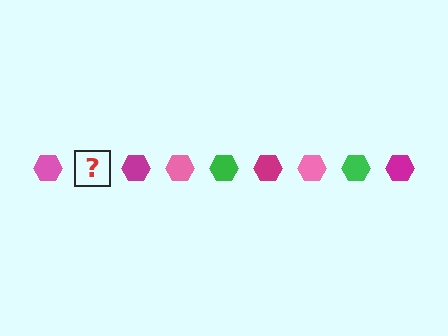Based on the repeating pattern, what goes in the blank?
The blank should be a green hexagon.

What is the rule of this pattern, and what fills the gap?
The rule is that the pattern cycles through pink, green, magenta hexagons. The gap should be filled with a green hexagon.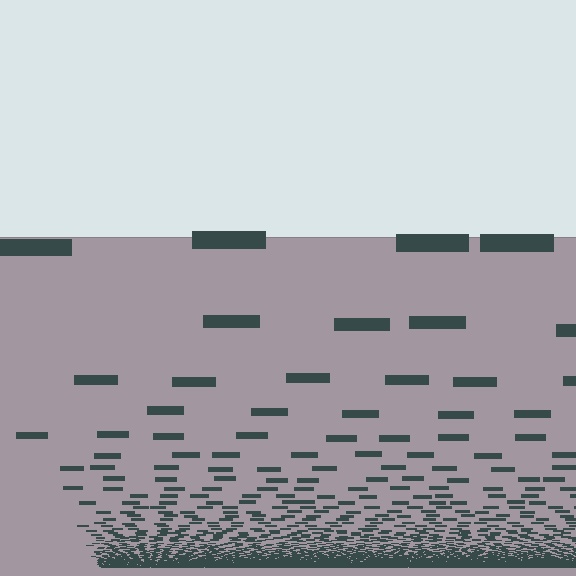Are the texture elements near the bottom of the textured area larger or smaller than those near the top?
Smaller. The gradient is inverted — elements near the bottom are smaller and denser.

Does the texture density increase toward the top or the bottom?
Density increases toward the bottom.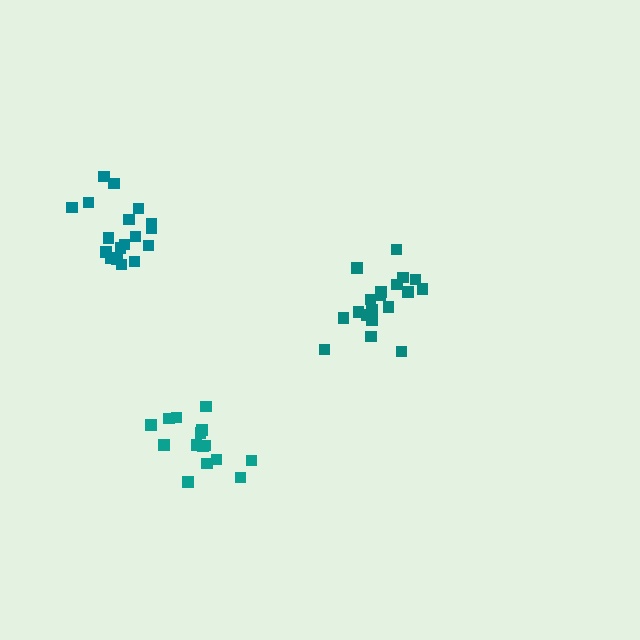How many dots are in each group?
Group 1: 19 dots, Group 2: 15 dots, Group 3: 18 dots (52 total).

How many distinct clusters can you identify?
There are 3 distinct clusters.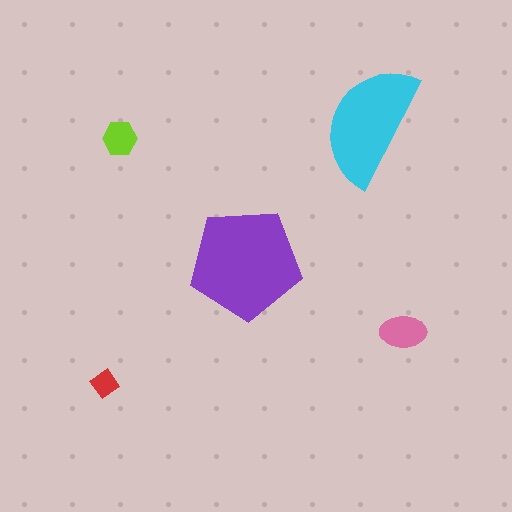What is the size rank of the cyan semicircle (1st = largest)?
2nd.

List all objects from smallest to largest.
The red diamond, the lime hexagon, the pink ellipse, the cyan semicircle, the purple pentagon.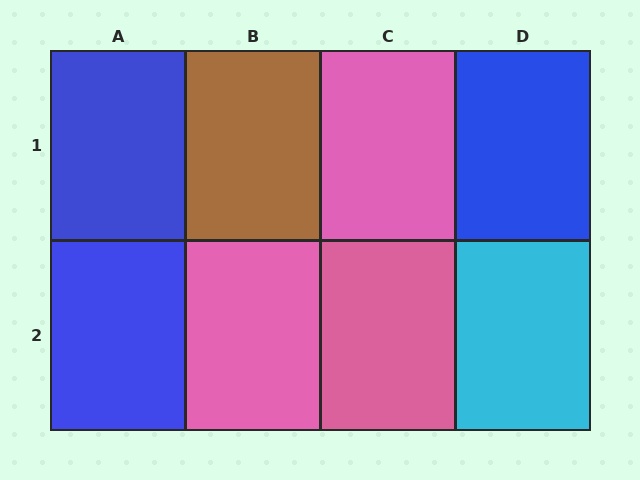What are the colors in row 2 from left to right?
Blue, pink, pink, cyan.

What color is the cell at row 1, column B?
Brown.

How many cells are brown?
1 cell is brown.